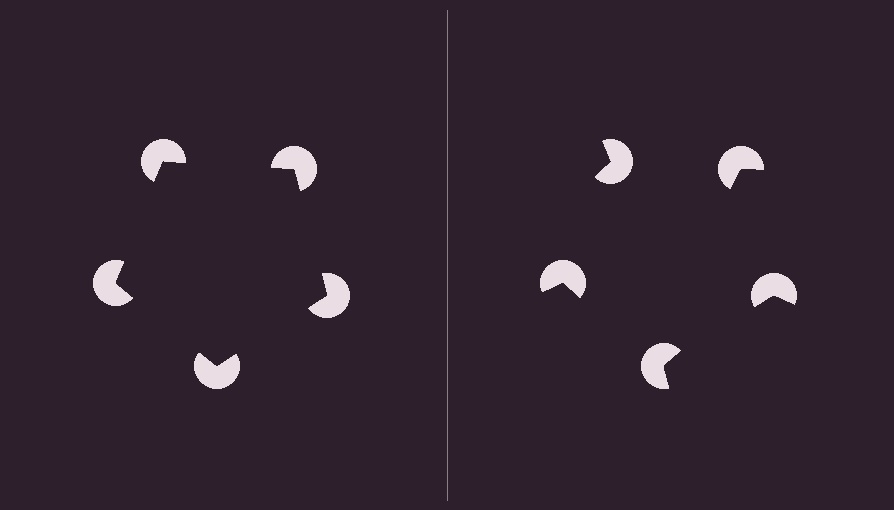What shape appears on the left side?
An illusory pentagon.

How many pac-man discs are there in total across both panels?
10 — 5 on each side.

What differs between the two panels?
The pac-man discs are positioned identically on both sides; only the wedge orientations differ. On the left they align to a pentagon; on the right they are misaligned.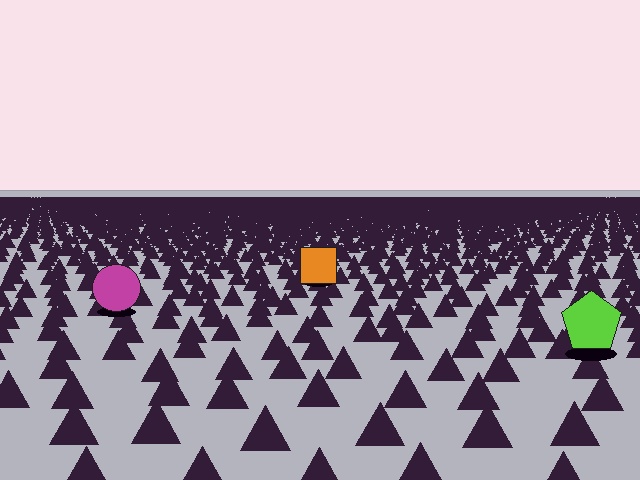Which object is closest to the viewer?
The lime pentagon is closest. The texture marks near it are larger and more spread out.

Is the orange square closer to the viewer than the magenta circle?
No. The magenta circle is closer — you can tell from the texture gradient: the ground texture is coarser near it.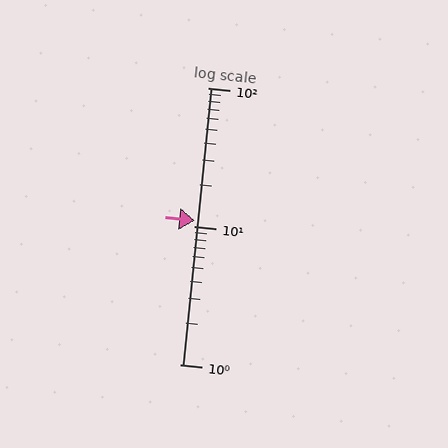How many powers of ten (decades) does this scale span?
The scale spans 2 decades, from 1 to 100.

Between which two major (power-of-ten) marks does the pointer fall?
The pointer is between 10 and 100.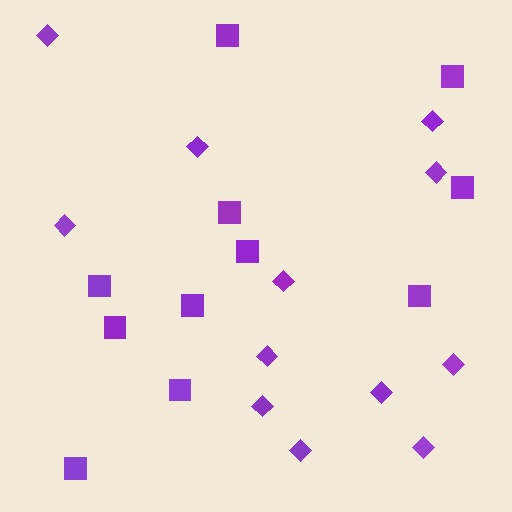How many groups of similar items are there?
There are 2 groups: one group of squares (11) and one group of diamonds (12).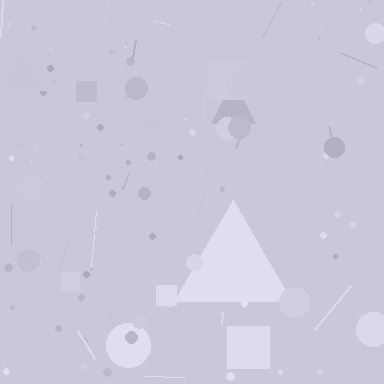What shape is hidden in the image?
A triangle is hidden in the image.